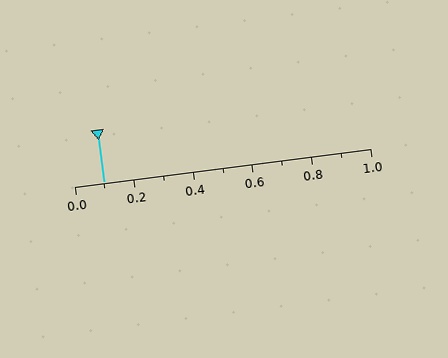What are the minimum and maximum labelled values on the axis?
The axis runs from 0.0 to 1.0.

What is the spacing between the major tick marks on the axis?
The major ticks are spaced 0.2 apart.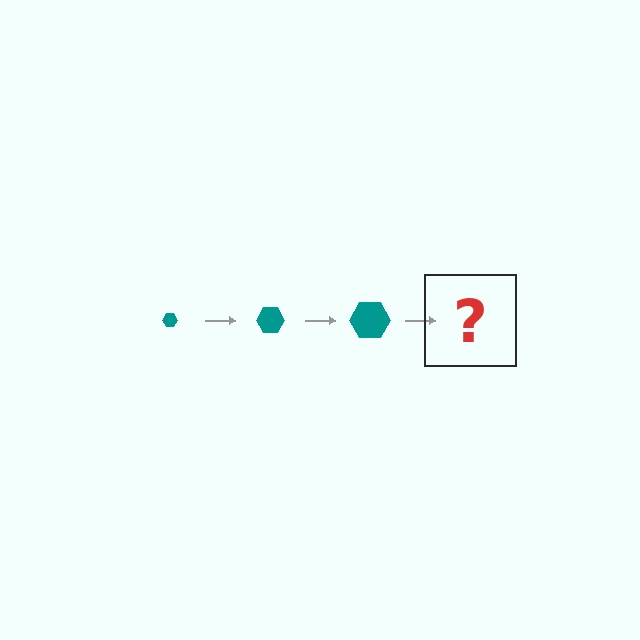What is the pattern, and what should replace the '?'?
The pattern is that the hexagon gets progressively larger each step. The '?' should be a teal hexagon, larger than the previous one.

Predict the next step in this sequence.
The next step is a teal hexagon, larger than the previous one.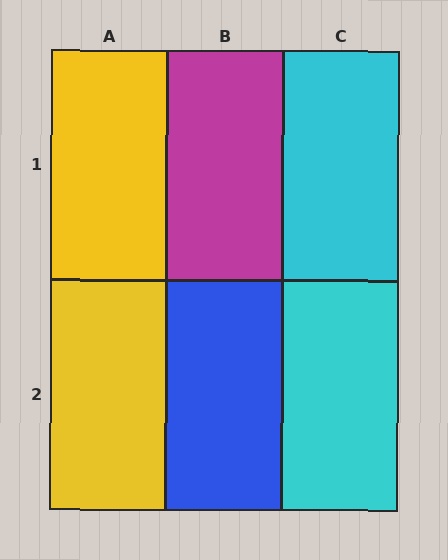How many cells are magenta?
1 cell is magenta.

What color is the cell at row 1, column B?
Magenta.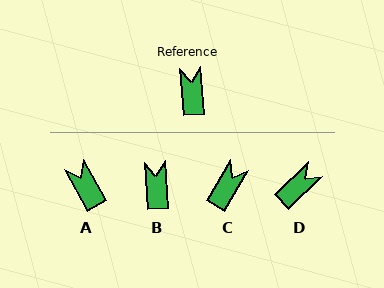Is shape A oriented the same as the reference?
No, it is off by about 25 degrees.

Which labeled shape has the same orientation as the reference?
B.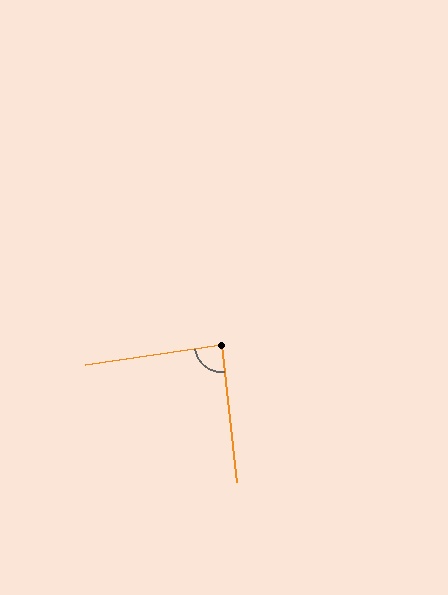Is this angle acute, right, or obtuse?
It is approximately a right angle.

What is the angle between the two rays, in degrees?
Approximately 88 degrees.